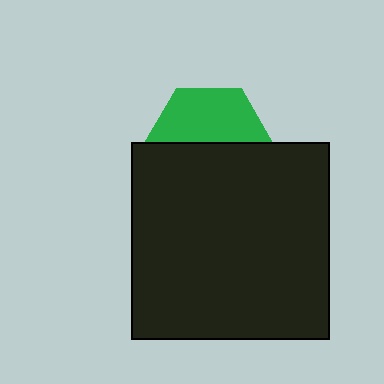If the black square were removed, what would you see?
You would see the complete green hexagon.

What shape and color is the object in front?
The object in front is a black square.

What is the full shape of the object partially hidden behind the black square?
The partially hidden object is a green hexagon.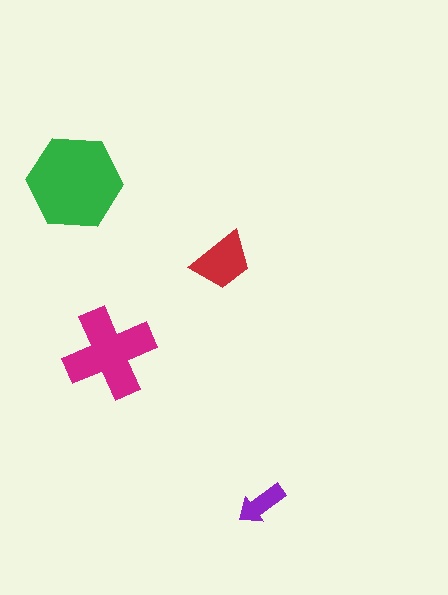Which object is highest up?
The green hexagon is topmost.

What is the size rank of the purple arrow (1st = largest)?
4th.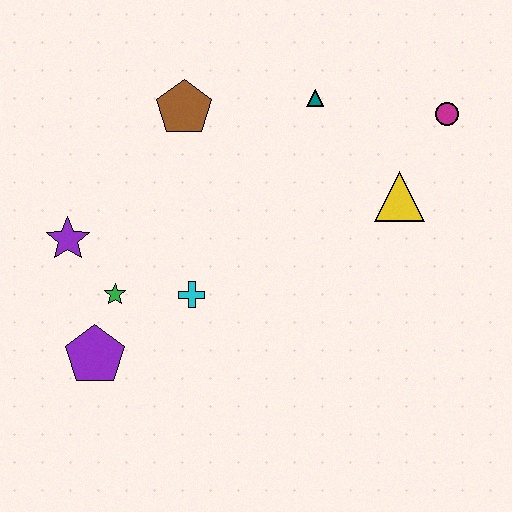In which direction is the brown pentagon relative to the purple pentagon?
The brown pentagon is above the purple pentagon.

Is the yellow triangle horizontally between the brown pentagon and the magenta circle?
Yes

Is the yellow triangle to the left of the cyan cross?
No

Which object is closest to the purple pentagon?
The green star is closest to the purple pentagon.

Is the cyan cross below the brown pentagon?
Yes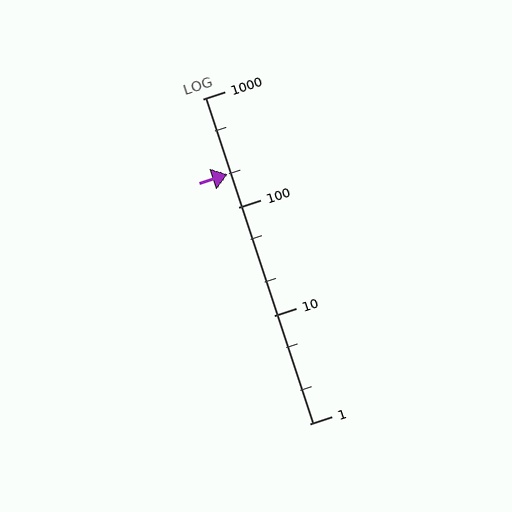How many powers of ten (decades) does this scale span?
The scale spans 3 decades, from 1 to 1000.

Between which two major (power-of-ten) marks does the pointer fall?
The pointer is between 100 and 1000.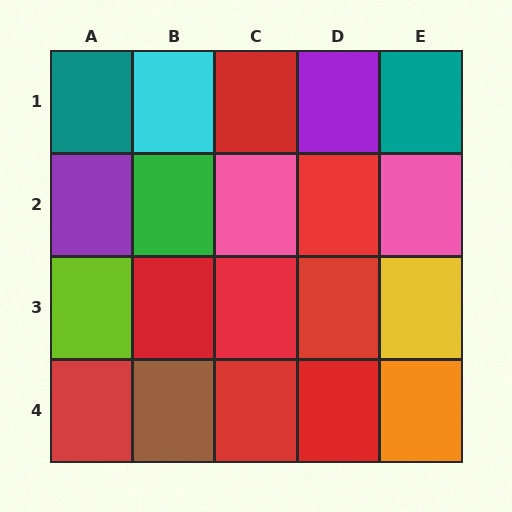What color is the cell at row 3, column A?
Lime.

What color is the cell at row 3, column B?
Red.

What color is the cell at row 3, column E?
Yellow.